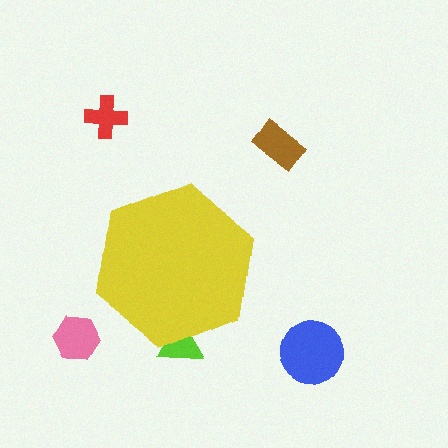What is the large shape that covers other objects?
A yellow hexagon.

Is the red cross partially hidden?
No, the red cross is fully visible.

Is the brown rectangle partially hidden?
No, the brown rectangle is fully visible.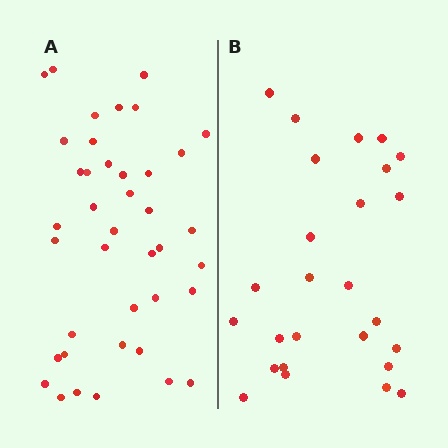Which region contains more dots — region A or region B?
Region A (the left region) has more dots.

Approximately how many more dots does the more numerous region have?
Region A has approximately 15 more dots than region B.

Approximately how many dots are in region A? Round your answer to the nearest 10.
About 40 dots.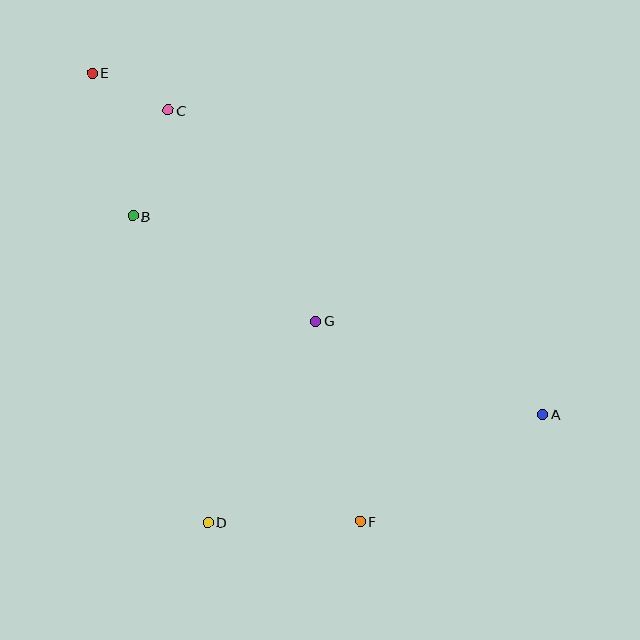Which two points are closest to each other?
Points C and E are closest to each other.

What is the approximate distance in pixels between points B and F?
The distance between B and F is approximately 381 pixels.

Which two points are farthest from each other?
Points A and E are farthest from each other.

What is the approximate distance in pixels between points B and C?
The distance between B and C is approximately 111 pixels.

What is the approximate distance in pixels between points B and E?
The distance between B and E is approximately 149 pixels.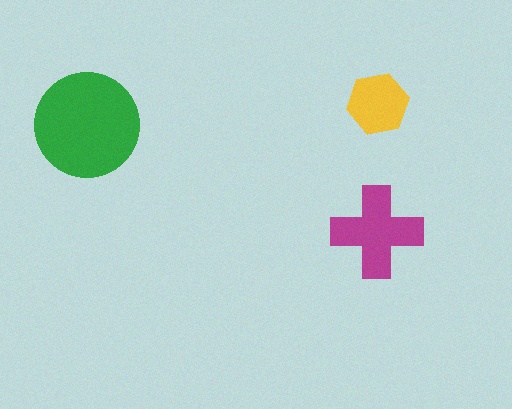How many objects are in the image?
There are 3 objects in the image.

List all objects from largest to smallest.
The green circle, the magenta cross, the yellow hexagon.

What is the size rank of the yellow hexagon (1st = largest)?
3rd.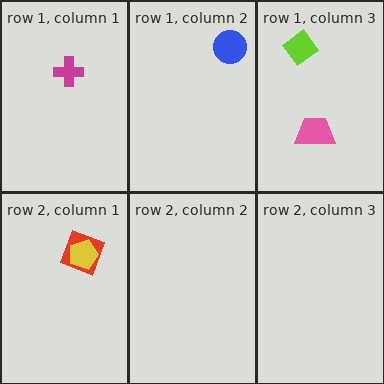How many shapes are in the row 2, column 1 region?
2.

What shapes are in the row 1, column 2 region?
The blue circle.